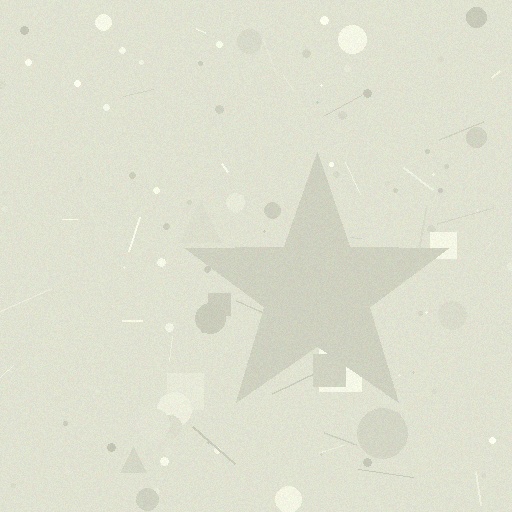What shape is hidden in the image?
A star is hidden in the image.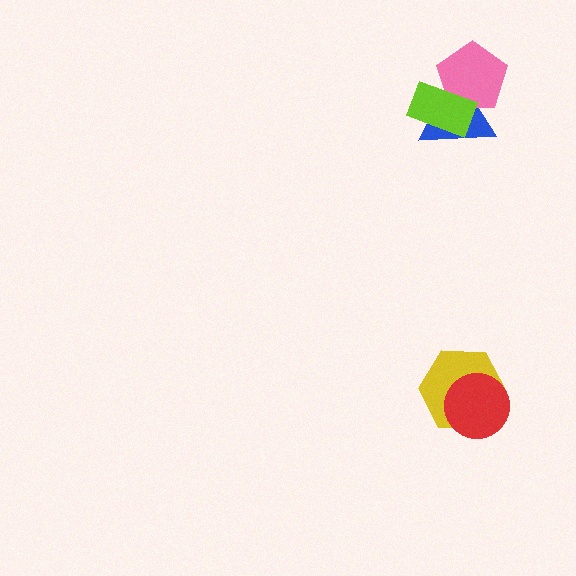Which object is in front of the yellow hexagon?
The red circle is in front of the yellow hexagon.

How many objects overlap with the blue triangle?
2 objects overlap with the blue triangle.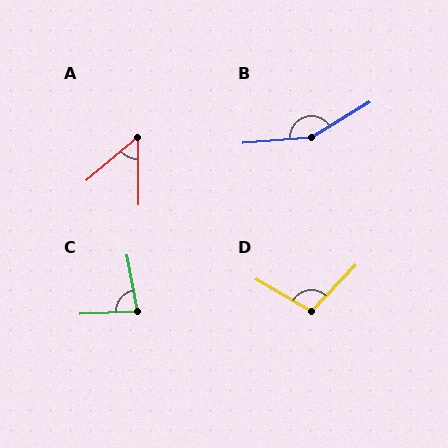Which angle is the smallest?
A, at approximately 50 degrees.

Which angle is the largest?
B, at approximately 153 degrees.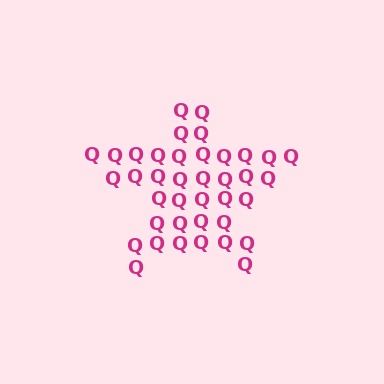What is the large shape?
The large shape is a star.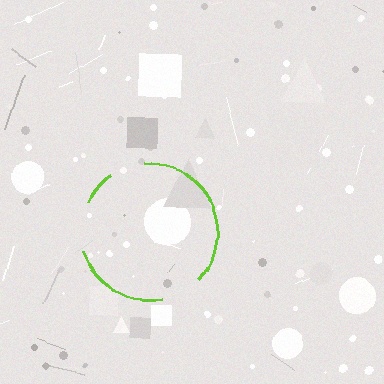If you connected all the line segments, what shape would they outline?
They would outline a circle.